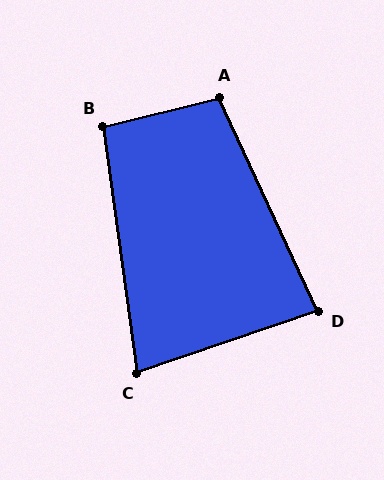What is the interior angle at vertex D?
Approximately 84 degrees (acute).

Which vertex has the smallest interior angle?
C, at approximately 79 degrees.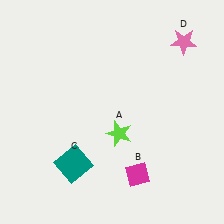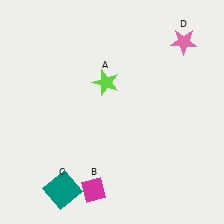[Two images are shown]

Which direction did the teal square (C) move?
The teal square (C) moved down.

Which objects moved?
The objects that moved are: the lime star (A), the magenta diamond (B), the teal square (C).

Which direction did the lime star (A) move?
The lime star (A) moved up.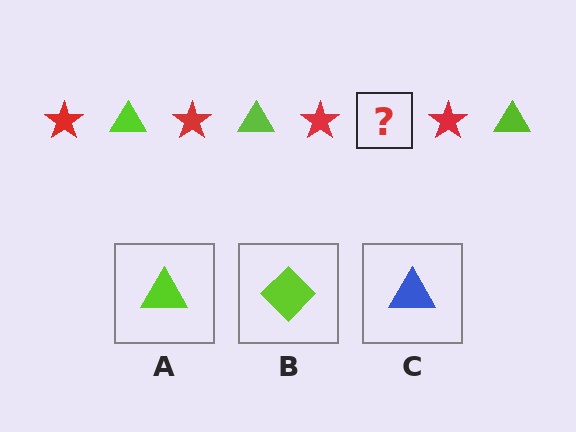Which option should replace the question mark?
Option A.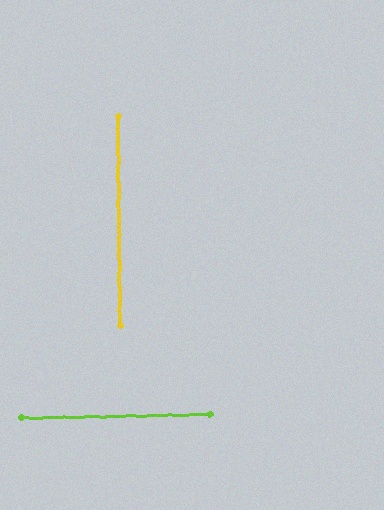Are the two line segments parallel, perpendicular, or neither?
Perpendicular — they meet at approximately 89°.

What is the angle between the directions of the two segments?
Approximately 89 degrees.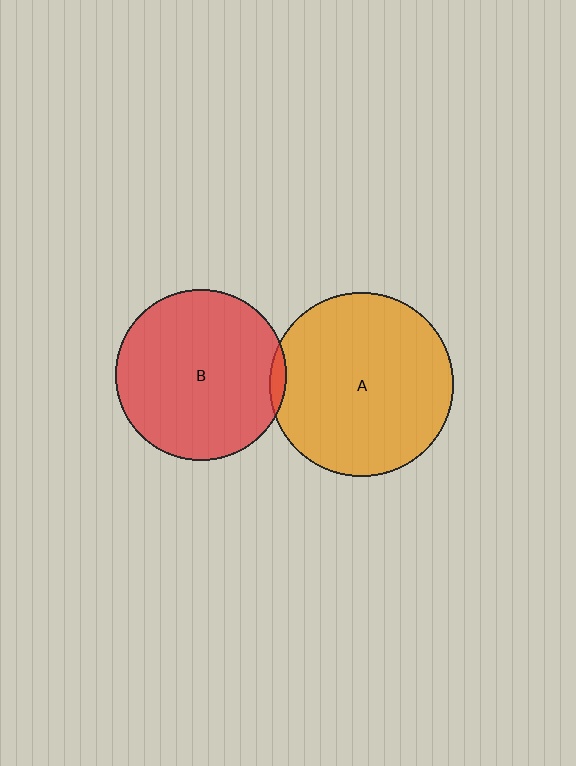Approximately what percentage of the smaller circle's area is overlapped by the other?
Approximately 5%.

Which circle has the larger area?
Circle A (orange).